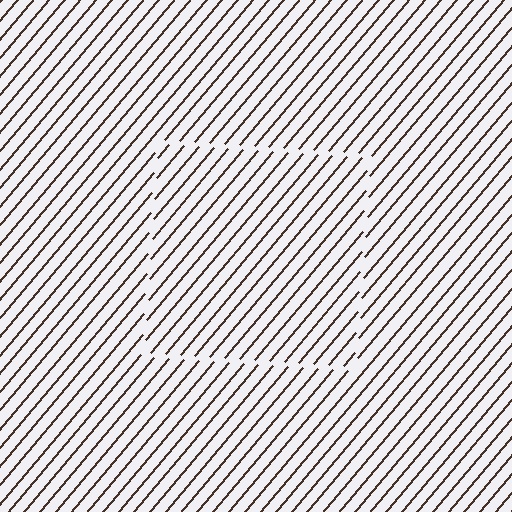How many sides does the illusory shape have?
4 sides — the line-ends trace a square.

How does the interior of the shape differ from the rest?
The interior of the shape contains the same grating, shifted by half a period — the contour is defined by the phase discontinuity where line-ends from the inner and outer gratings abut.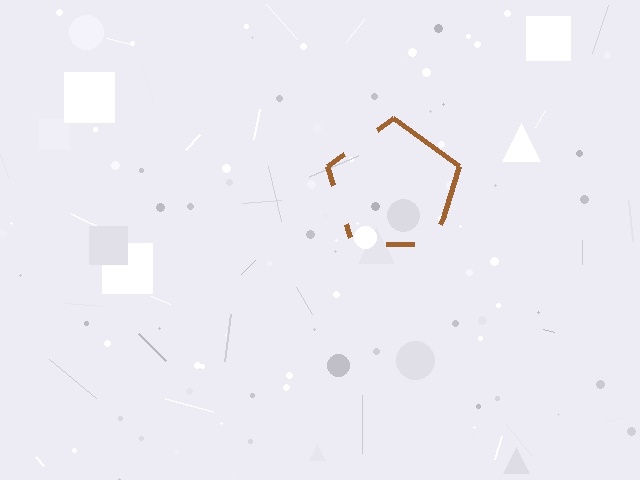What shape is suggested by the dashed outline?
The dashed outline suggests a pentagon.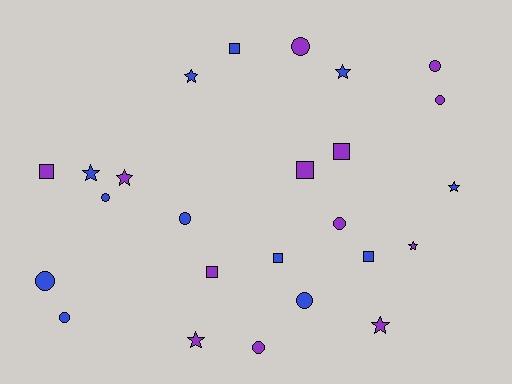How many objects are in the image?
There are 25 objects.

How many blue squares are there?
There are 3 blue squares.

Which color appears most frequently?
Purple, with 13 objects.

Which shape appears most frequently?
Circle, with 10 objects.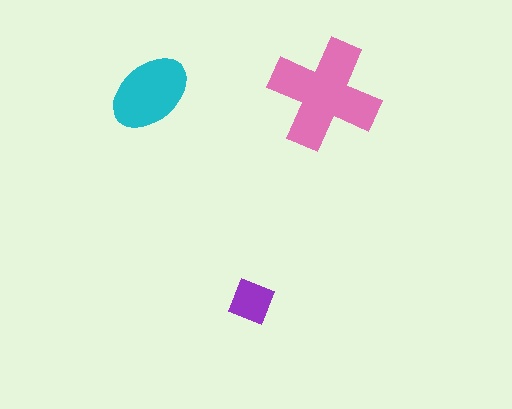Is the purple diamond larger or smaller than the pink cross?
Smaller.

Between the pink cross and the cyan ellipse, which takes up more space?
The pink cross.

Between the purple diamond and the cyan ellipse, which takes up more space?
The cyan ellipse.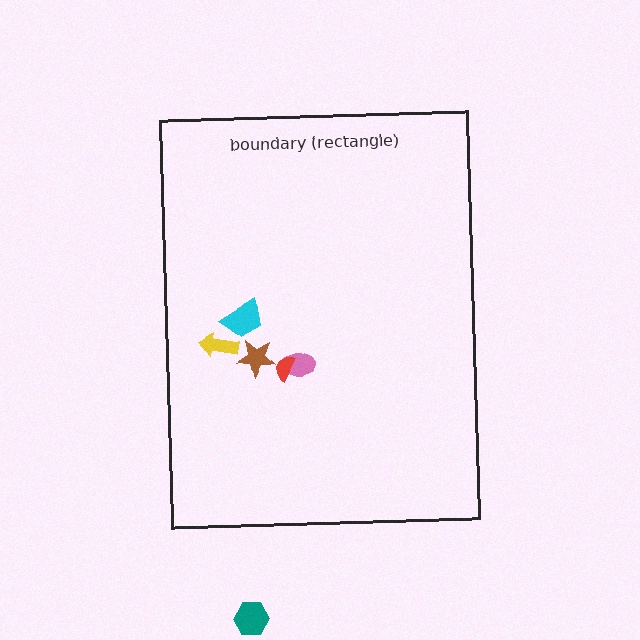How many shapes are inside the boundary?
5 inside, 1 outside.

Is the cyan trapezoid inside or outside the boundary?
Inside.